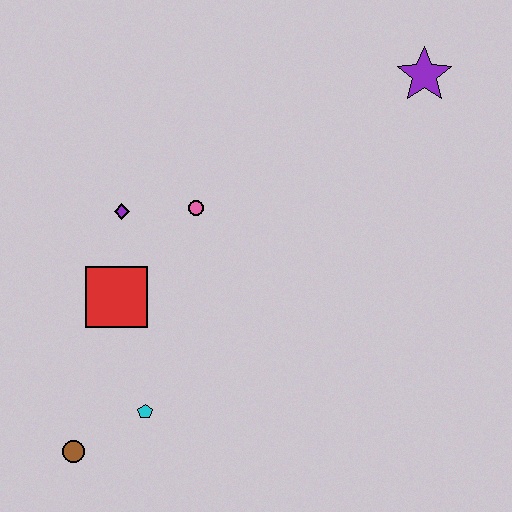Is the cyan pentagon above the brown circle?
Yes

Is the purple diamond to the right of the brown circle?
Yes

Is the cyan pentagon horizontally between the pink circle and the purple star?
No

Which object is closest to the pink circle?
The purple diamond is closest to the pink circle.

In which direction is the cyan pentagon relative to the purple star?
The cyan pentagon is below the purple star.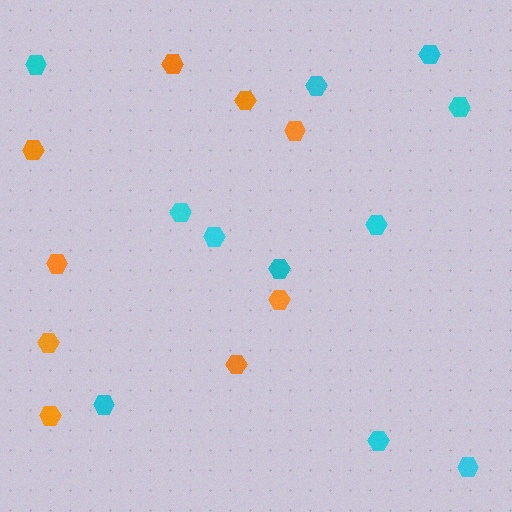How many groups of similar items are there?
There are 2 groups: one group of orange hexagons (9) and one group of cyan hexagons (11).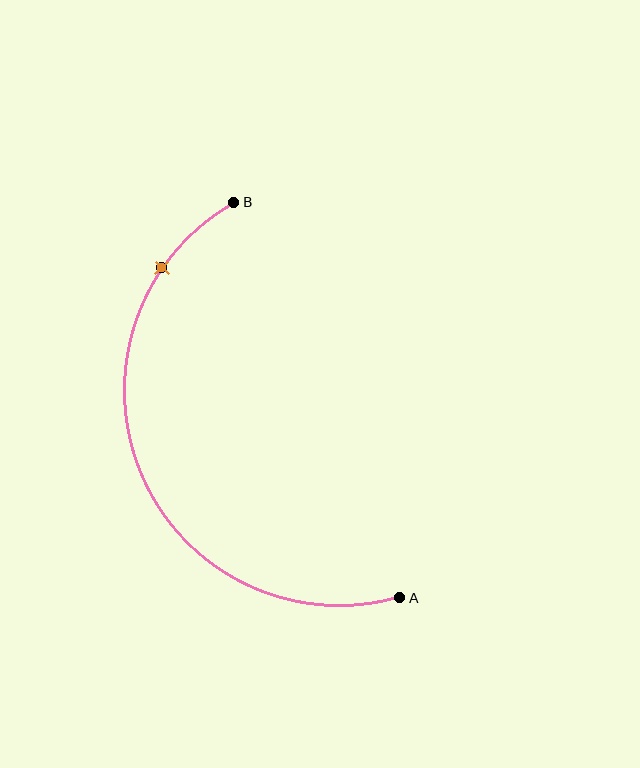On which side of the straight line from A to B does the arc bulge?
The arc bulges to the left of the straight line connecting A and B.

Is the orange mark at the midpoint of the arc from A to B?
No. The orange mark lies on the arc but is closer to endpoint B. The arc midpoint would be at the point on the curve equidistant along the arc from both A and B.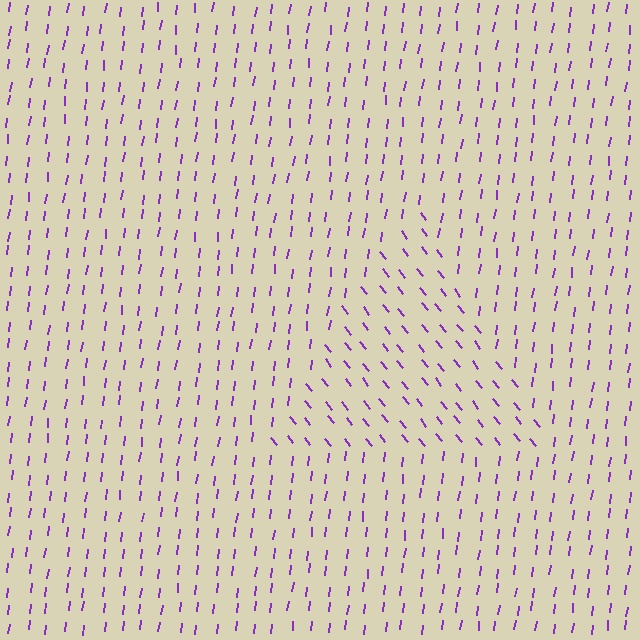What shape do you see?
I see a triangle.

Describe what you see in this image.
The image is filled with small purple line segments. A triangle region in the image has lines oriented differently from the surrounding lines, creating a visible texture boundary.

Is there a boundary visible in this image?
Yes, there is a texture boundary formed by a change in line orientation.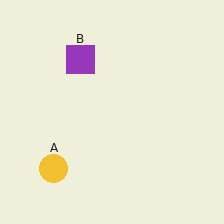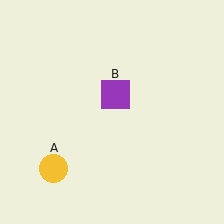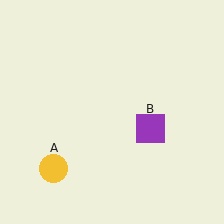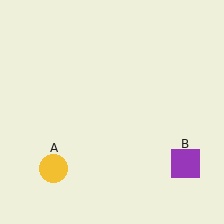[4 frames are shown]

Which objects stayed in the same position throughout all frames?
Yellow circle (object A) remained stationary.